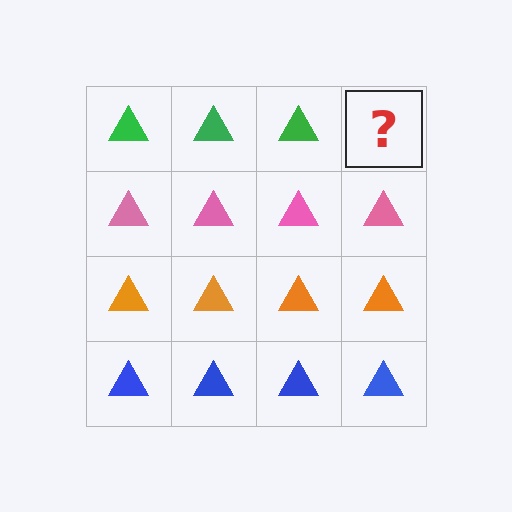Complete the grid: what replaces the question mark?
The question mark should be replaced with a green triangle.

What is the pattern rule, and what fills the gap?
The rule is that each row has a consistent color. The gap should be filled with a green triangle.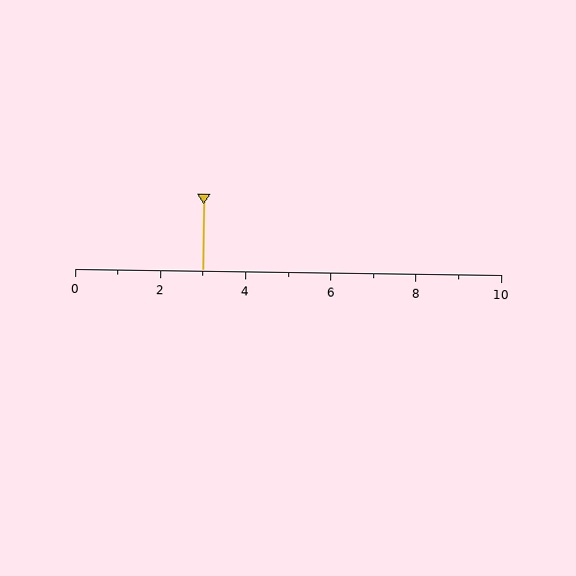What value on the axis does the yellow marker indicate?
The marker indicates approximately 3.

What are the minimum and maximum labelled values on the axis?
The axis runs from 0 to 10.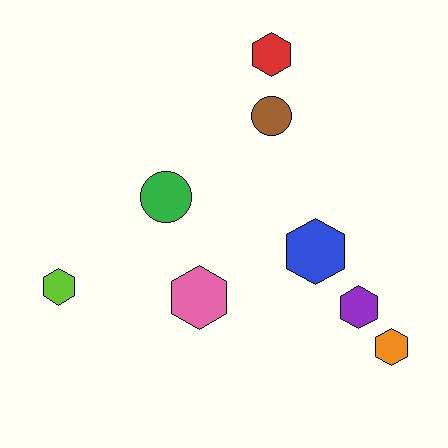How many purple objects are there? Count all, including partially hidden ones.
There is 1 purple object.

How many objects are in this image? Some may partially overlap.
There are 8 objects.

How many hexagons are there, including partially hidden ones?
There are 6 hexagons.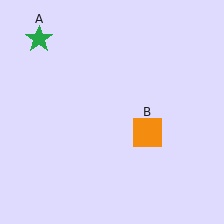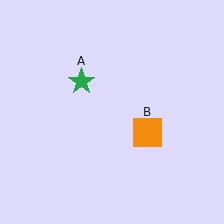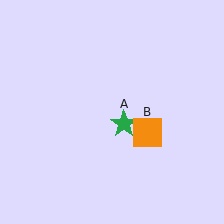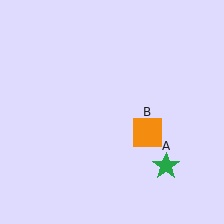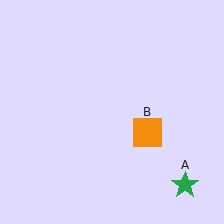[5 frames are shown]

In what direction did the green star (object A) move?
The green star (object A) moved down and to the right.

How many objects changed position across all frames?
1 object changed position: green star (object A).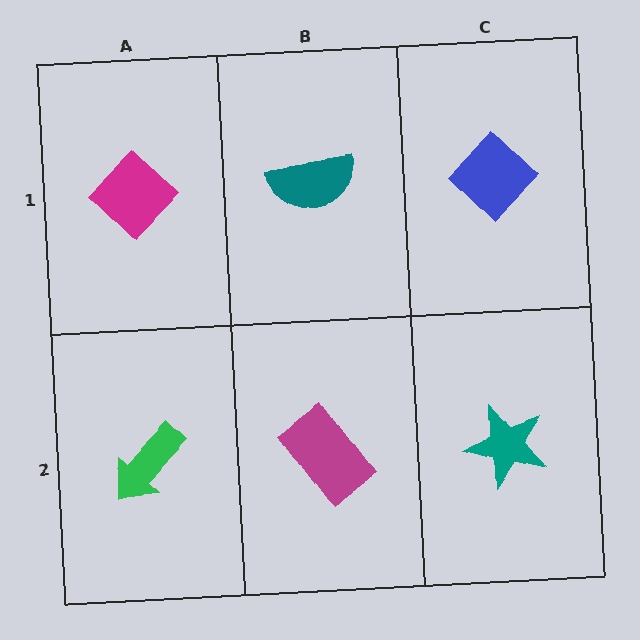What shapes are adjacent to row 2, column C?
A blue diamond (row 1, column C), a magenta rectangle (row 2, column B).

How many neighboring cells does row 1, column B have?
3.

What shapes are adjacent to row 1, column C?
A teal star (row 2, column C), a teal semicircle (row 1, column B).